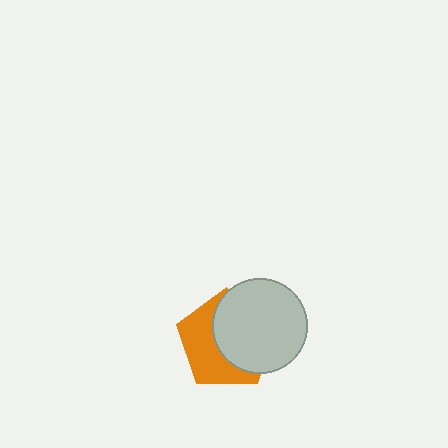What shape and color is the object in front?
The object in front is a light gray circle.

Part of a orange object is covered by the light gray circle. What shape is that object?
It is a pentagon.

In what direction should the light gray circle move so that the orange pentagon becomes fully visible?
The light gray circle should move right. That is the shortest direction to clear the overlap and leave the orange pentagon fully visible.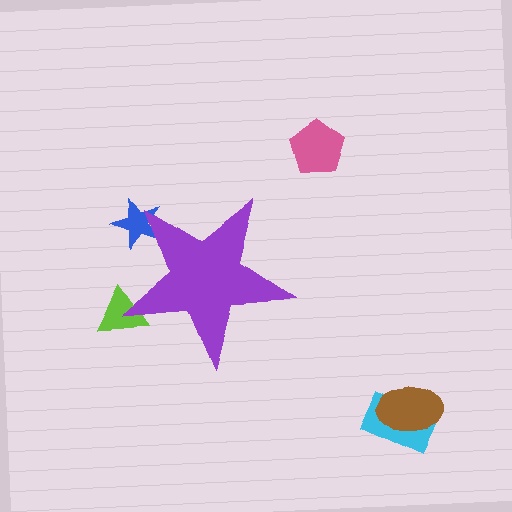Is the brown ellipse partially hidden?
No, the brown ellipse is fully visible.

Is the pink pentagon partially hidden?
No, the pink pentagon is fully visible.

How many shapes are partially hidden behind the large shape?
2 shapes are partially hidden.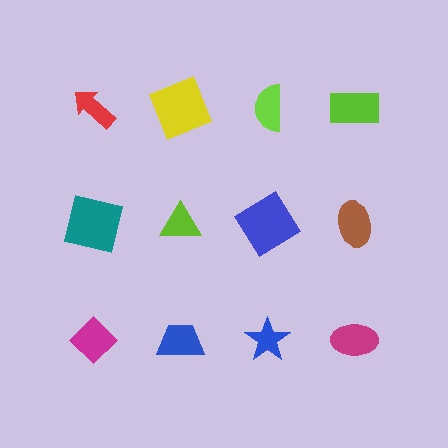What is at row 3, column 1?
A magenta diamond.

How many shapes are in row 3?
4 shapes.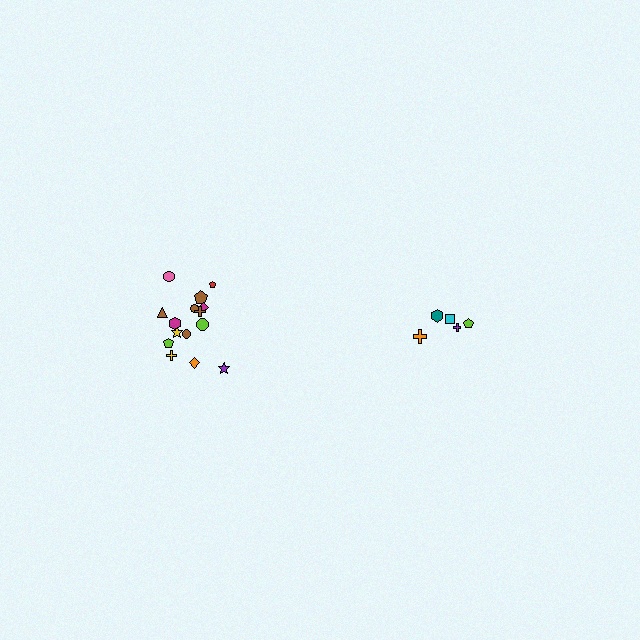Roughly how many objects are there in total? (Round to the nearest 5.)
Roughly 20 objects in total.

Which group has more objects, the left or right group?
The left group.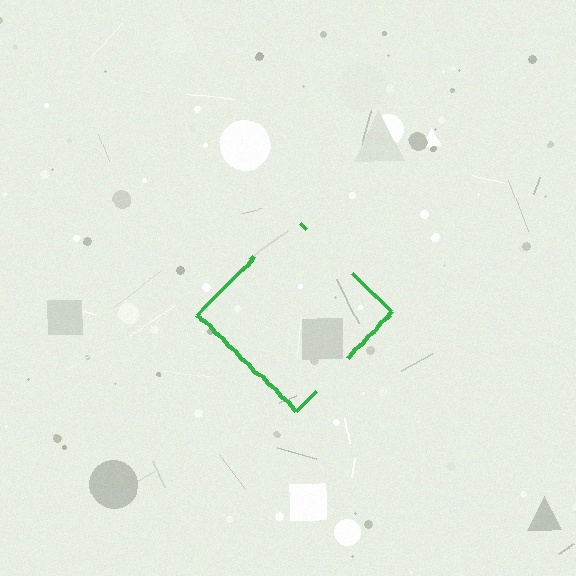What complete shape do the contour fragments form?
The contour fragments form a diamond.